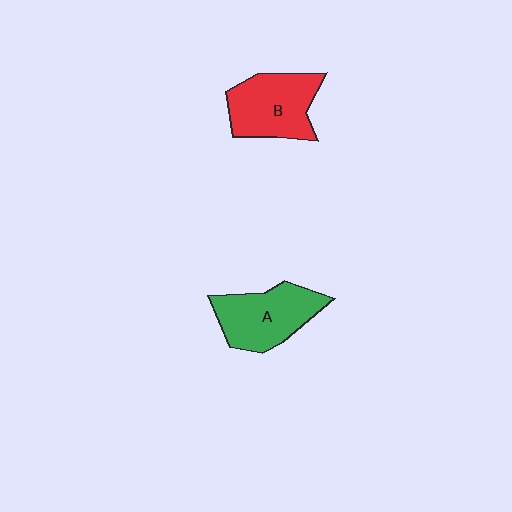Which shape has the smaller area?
Shape B (red).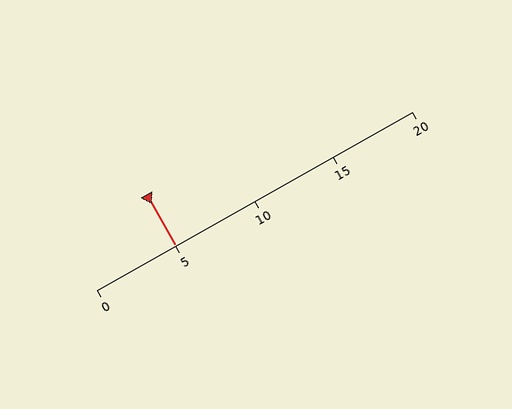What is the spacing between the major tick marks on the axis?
The major ticks are spaced 5 apart.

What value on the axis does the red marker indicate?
The marker indicates approximately 5.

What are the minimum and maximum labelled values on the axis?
The axis runs from 0 to 20.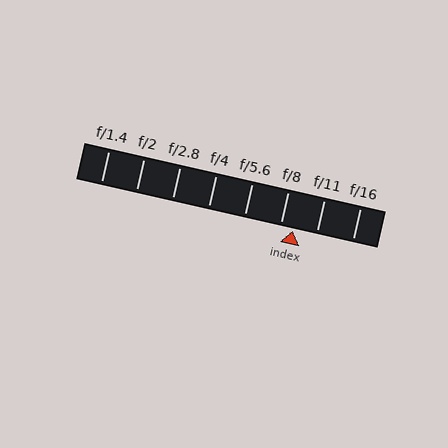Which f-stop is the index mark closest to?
The index mark is closest to f/8.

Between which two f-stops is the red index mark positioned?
The index mark is between f/8 and f/11.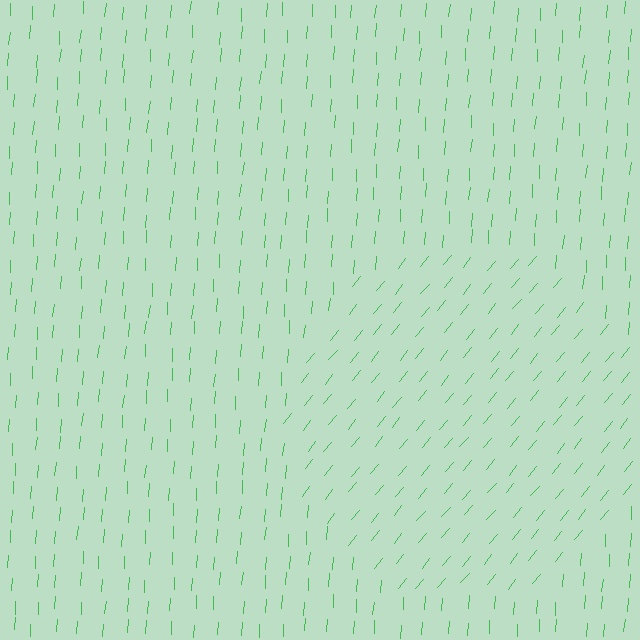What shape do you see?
I see a circle.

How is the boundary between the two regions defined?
The boundary is defined purely by a change in line orientation (approximately 35 degrees difference). All lines are the same color and thickness.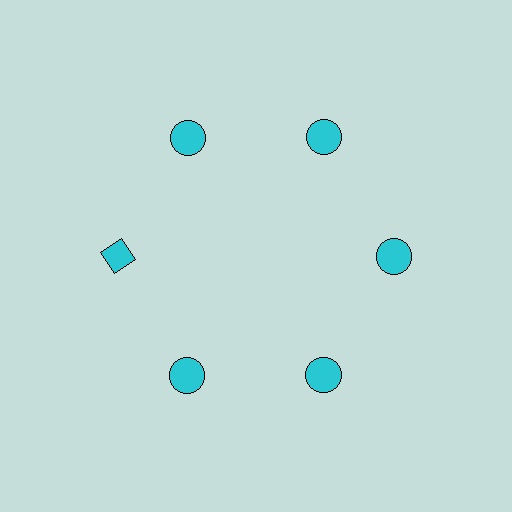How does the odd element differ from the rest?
It has a different shape: diamond instead of circle.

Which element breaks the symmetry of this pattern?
The cyan diamond at roughly the 9 o'clock position breaks the symmetry. All other shapes are cyan circles.